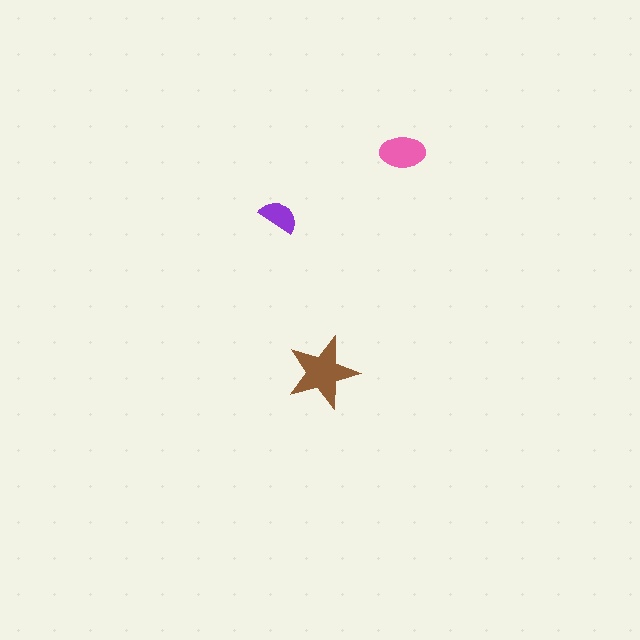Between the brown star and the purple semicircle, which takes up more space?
The brown star.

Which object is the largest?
The brown star.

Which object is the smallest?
The purple semicircle.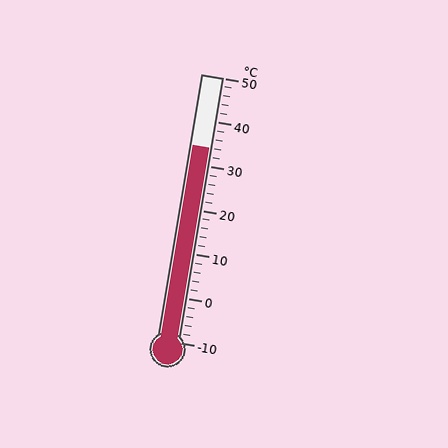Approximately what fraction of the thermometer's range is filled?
The thermometer is filled to approximately 75% of its range.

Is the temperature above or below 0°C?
The temperature is above 0°C.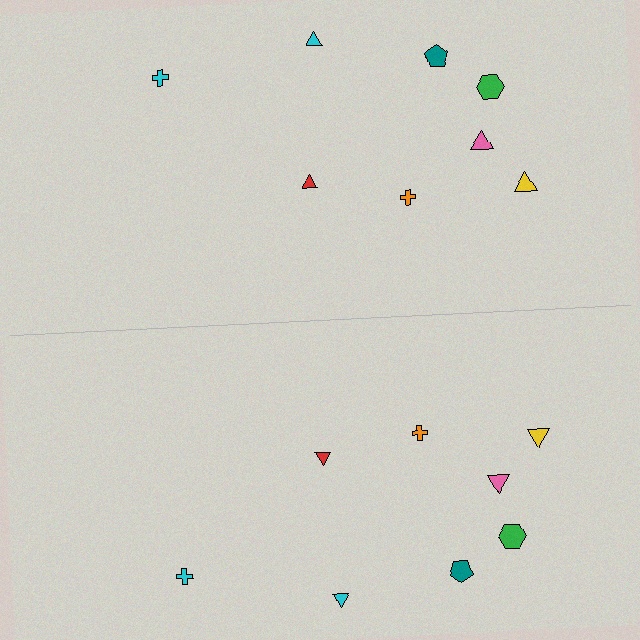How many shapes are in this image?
There are 16 shapes in this image.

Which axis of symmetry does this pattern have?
The pattern has a horizontal axis of symmetry running through the center of the image.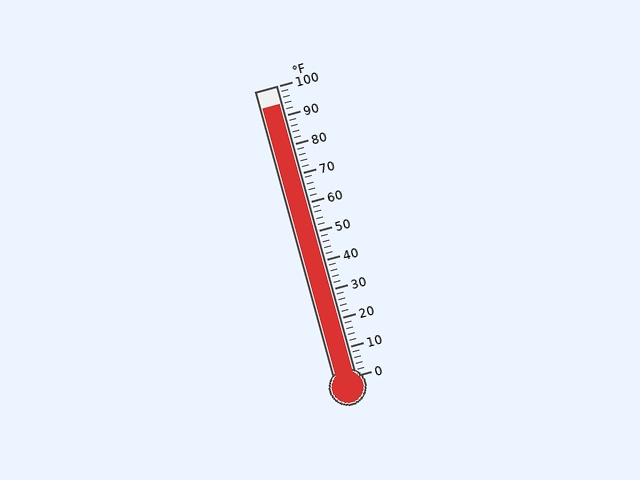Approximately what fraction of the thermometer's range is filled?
The thermometer is filled to approximately 95% of its range.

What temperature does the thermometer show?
The thermometer shows approximately 94°F.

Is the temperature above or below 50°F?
The temperature is above 50°F.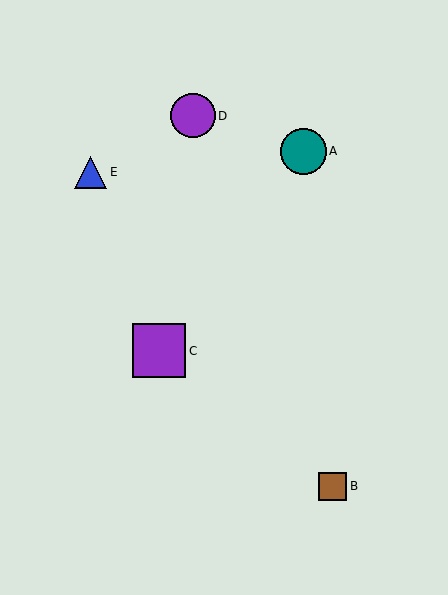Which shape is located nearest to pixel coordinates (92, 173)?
The blue triangle (labeled E) at (91, 172) is nearest to that location.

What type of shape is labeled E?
Shape E is a blue triangle.